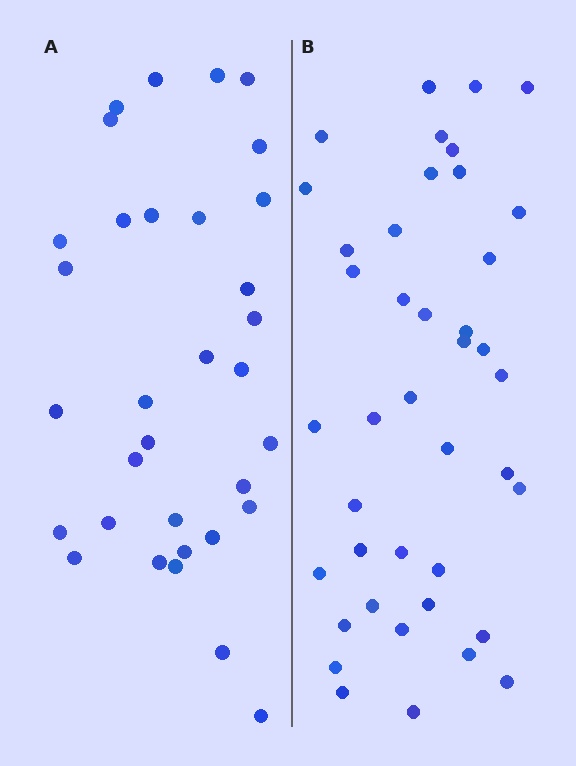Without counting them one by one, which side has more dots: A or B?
Region B (the right region) has more dots.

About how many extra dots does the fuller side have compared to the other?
Region B has roughly 8 or so more dots than region A.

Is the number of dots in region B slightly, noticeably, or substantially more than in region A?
Region B has only slightly more — the two regions are fairly close. The ratio is roughly 1.2 to 1.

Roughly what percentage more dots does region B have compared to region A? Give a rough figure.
About 25% more.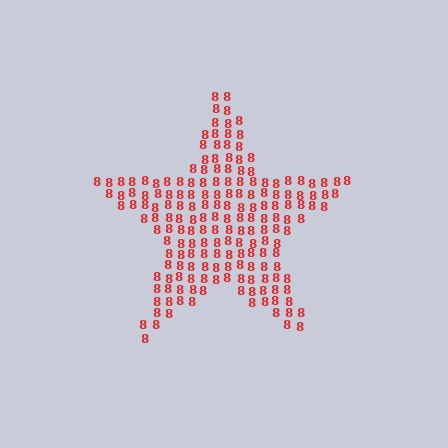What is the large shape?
The large shape is a star.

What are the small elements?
The small elements are digit 8's.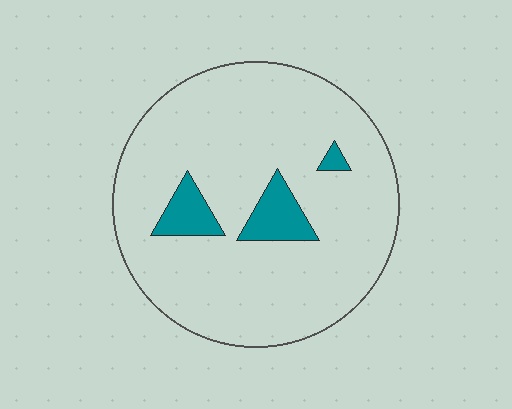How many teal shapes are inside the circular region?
3.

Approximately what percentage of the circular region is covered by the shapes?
Approximately 10%.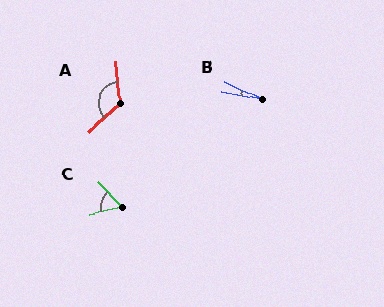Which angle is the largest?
A, at approximately 125 degrees.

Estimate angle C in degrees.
Approximately 58 degrees.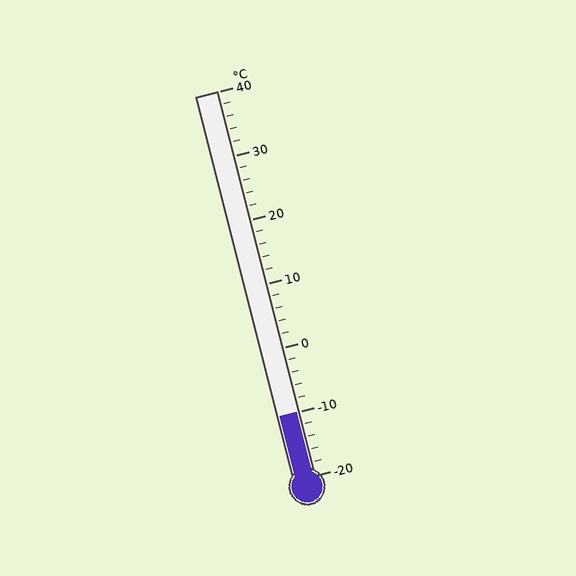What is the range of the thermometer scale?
The thermometer scale ranges from -20°C to 40°C.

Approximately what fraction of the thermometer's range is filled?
The thermometer is filled to approximately 15% of its range.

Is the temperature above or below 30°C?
The temperature is below 30°C.